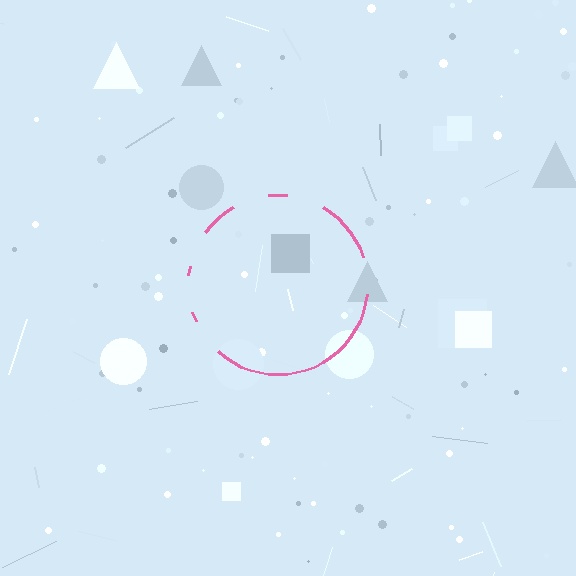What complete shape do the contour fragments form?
The contour fragments form a circle.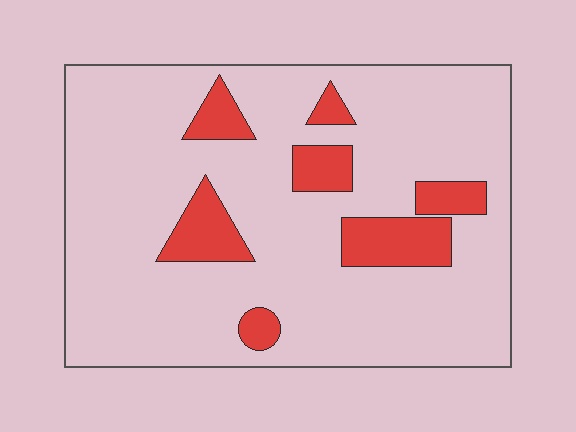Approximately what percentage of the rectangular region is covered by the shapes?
Approximately 15%.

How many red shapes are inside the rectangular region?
7.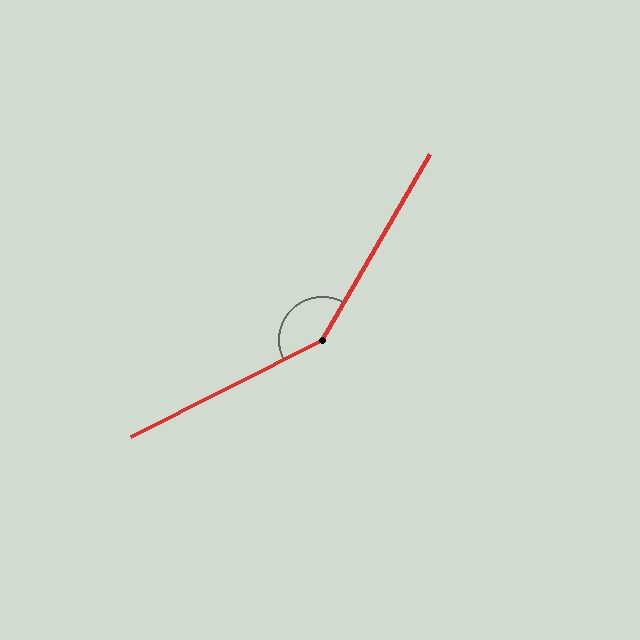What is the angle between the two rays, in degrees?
Approximately 147 degrees.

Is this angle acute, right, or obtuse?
It is obtuse.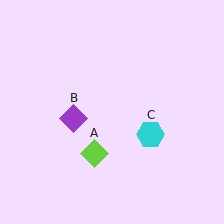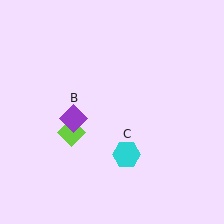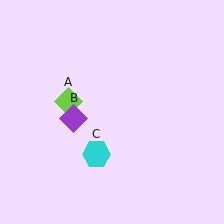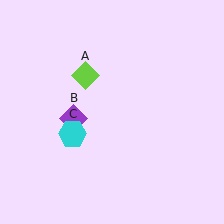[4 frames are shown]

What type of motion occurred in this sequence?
The lime diamond (object A), cyan hexagon (object C) rotated clockwise around the center of the scene.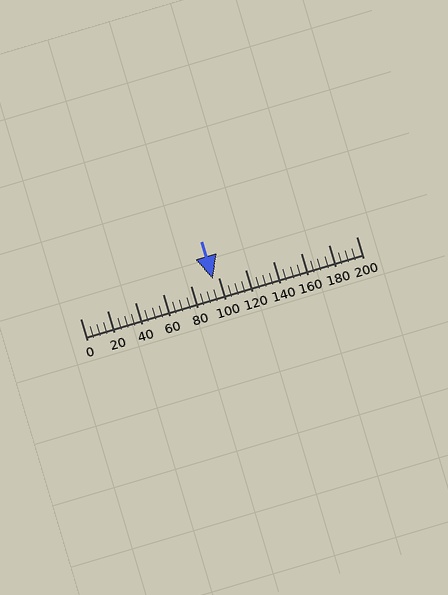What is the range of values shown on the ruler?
The ruler shows values from 0 to 200.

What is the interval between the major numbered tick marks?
The major tick marks are spaced 20 units apart.